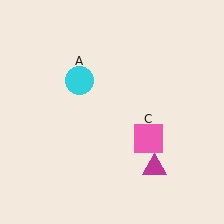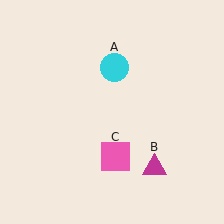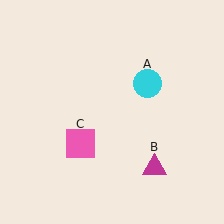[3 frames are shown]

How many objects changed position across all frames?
2 objects changed position: cyan circle (object A), pink square (object C).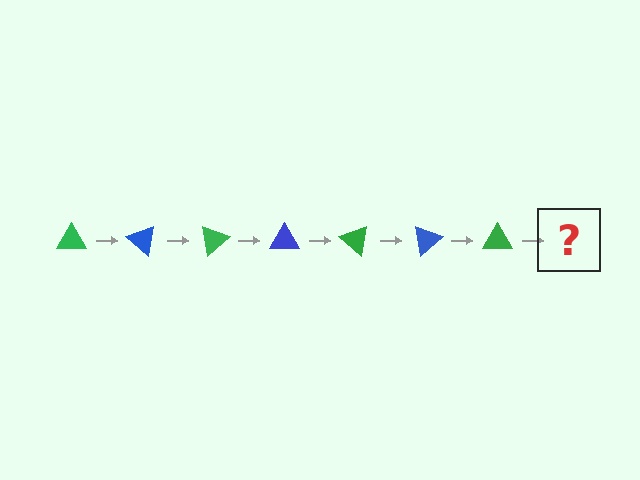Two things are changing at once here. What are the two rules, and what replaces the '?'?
The two rules are that it rotates 40 degrees each step and the color cycles through green and blue. The '?' should be a blue triangle, rotated 280 degrees from the start.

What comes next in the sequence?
The next element should be a blue triangle, rotated 280 degrees from the start.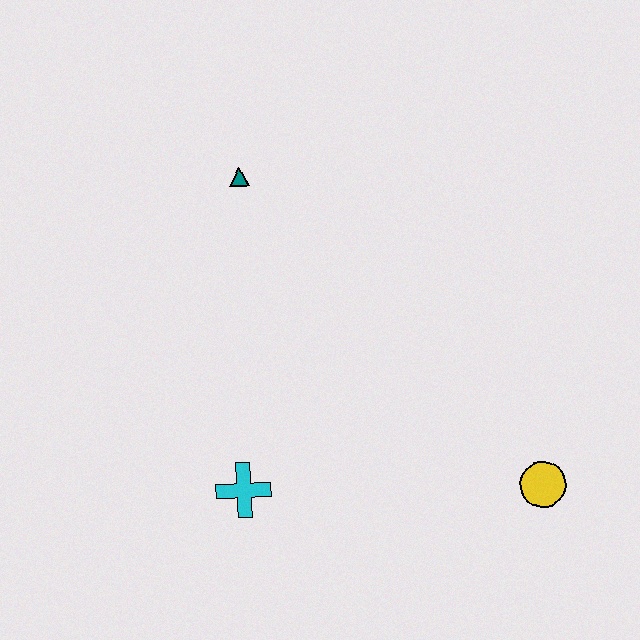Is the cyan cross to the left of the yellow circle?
Yes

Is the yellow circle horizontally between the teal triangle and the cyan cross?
No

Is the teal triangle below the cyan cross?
No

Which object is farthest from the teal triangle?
The yellow circle is farthest from the teal triangle.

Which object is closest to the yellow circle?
The cyan cross is closest to the yellow circle.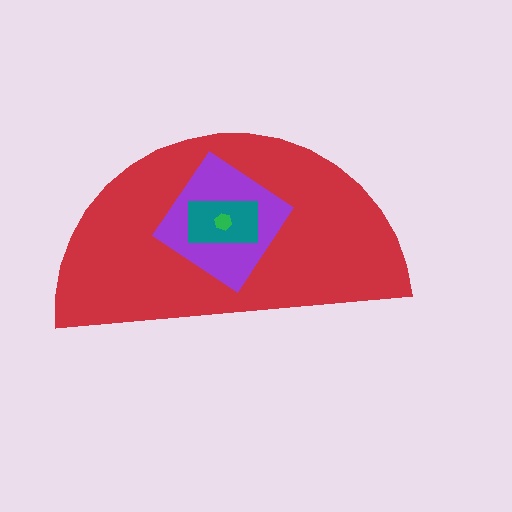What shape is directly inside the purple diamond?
The teal rectangle.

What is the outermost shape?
The red semicircle.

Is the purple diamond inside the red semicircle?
Yes.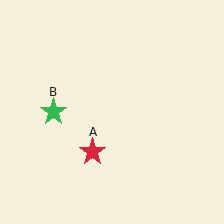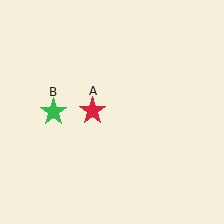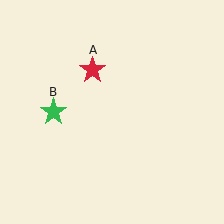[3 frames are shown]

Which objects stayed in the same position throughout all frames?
Green star (object B) remained stationary.